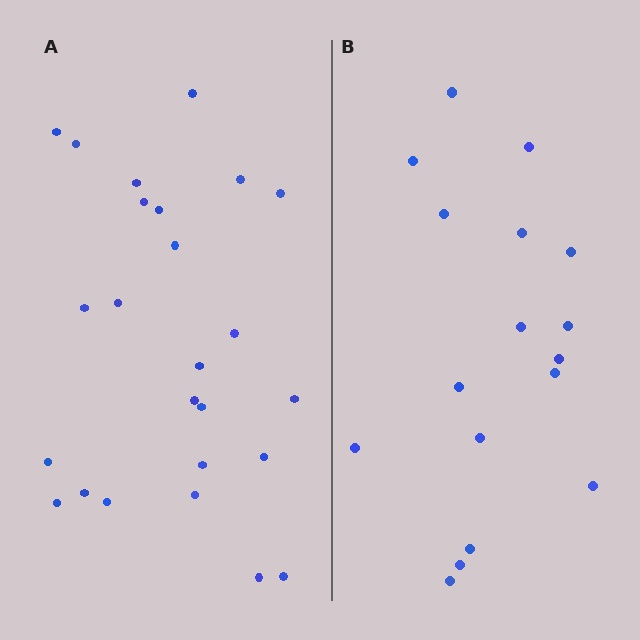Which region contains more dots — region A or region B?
Region A (the left region) has more dots.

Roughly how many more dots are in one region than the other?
Region A has roughly 8 or so more dots than region B.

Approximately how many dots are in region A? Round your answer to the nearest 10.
About 20 dots. (The exact count is 25, which rounds to 20.)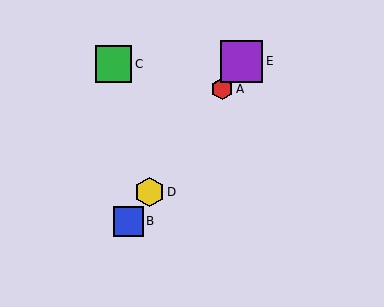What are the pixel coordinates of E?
Object E is at (242, 61).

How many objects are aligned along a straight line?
4 objects (A, B, D, E) are aligned along a straight line.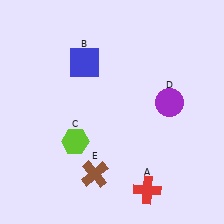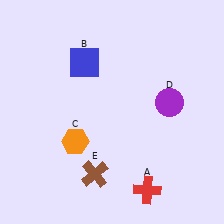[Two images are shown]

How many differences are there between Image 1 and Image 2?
There is 1 difference between the two images.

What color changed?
The hexagon (C) changed from lime in Image 1 to orange in Image 2.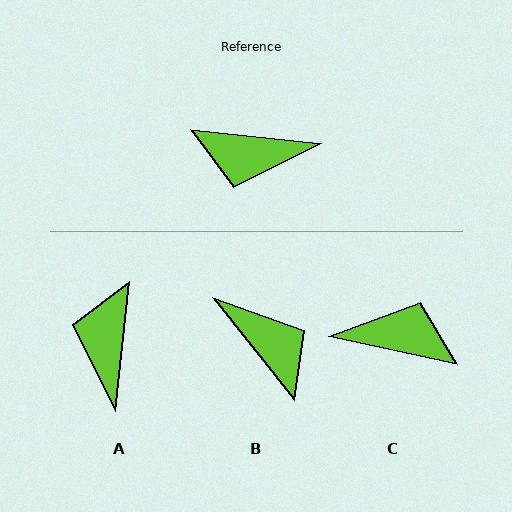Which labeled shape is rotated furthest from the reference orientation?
C, about 174 degrees away.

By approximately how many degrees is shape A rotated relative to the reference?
Approximately 90 degrees clockwise.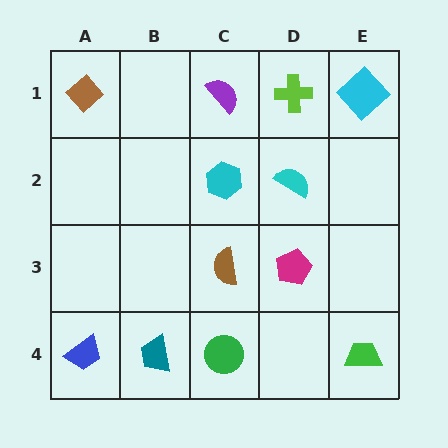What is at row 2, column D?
A cyan semicircle.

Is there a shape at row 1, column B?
No, that cell is empty.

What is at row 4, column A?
A blue trapezoid.